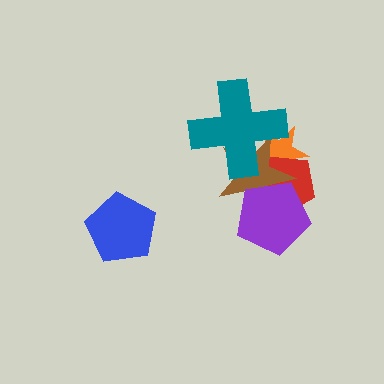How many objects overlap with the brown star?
4 objects overlap with the brown star.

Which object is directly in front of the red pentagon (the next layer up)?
The brown star is directly in front of the red pentagon.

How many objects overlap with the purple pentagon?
2 objects overlap with the purple pentagon.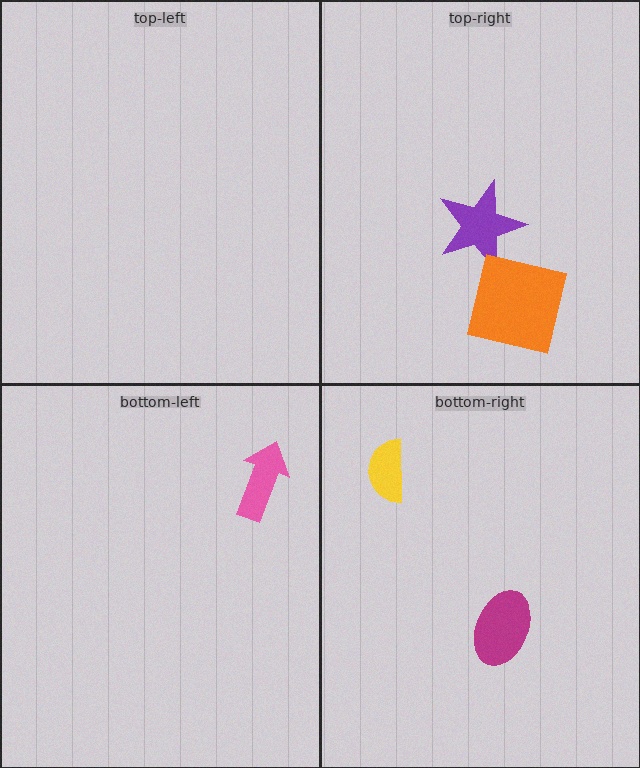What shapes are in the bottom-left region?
The pink arrow.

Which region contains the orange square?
The top-right region.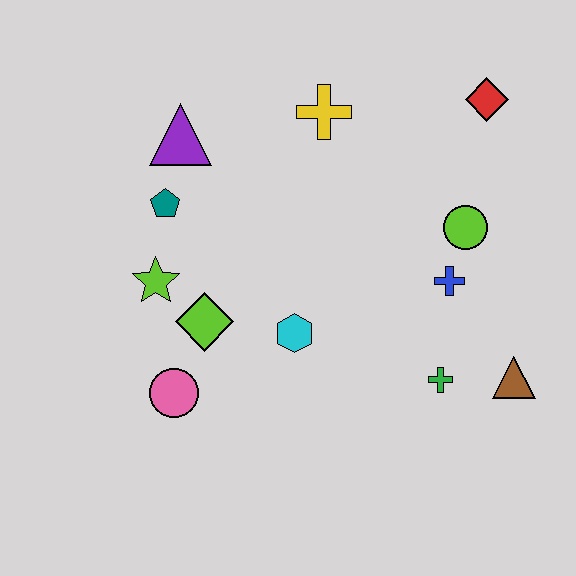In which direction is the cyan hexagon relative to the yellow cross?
The cyan hexagon is below the yellow cross.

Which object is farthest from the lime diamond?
The red diamond is farthest from the lime diamond.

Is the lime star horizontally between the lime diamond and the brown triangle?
No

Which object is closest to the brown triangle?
The green cross is closest to the brown triangle.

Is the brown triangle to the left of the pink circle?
No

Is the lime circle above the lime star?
Yes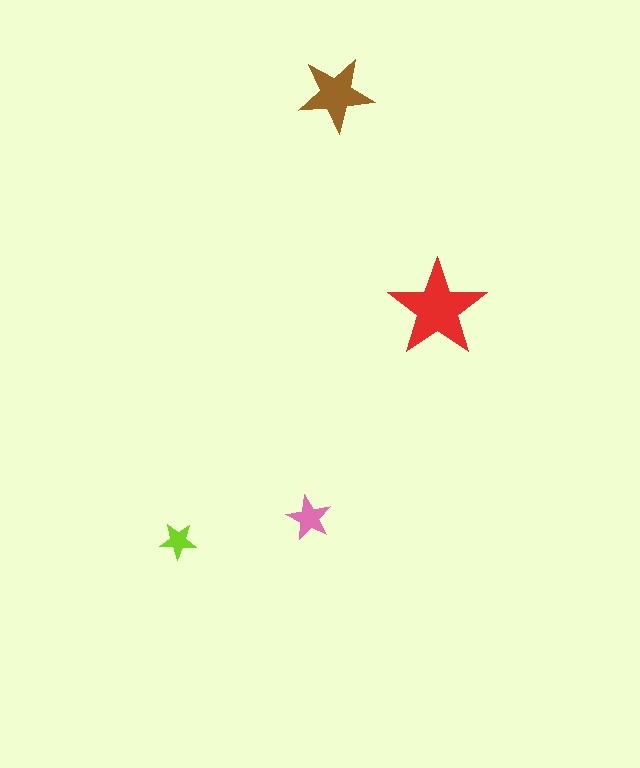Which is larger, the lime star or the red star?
The red one.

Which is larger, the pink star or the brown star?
The brown one.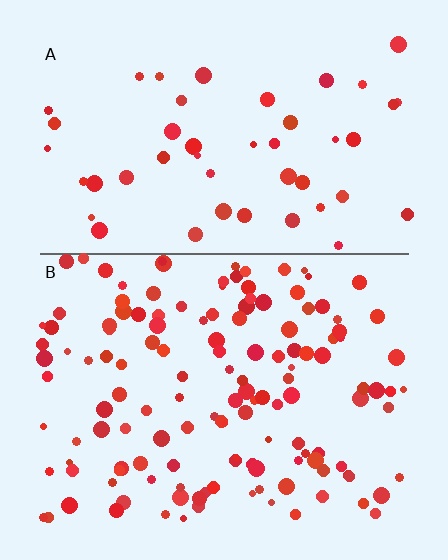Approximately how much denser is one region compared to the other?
Approximately 2.8× — region B over region A.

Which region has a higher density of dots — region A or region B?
B (the bottom).